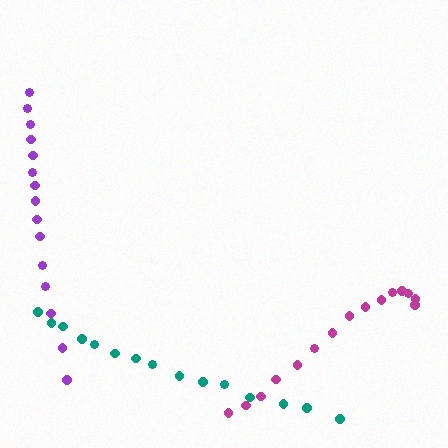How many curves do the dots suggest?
There are 3 distinct paths.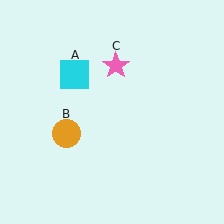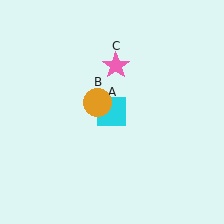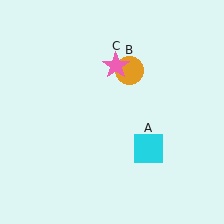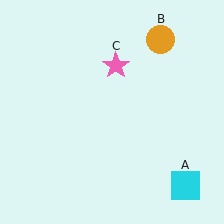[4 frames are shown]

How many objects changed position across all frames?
2 objects changed position: cyan square (object A), orange circle (object B).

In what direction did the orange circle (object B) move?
The orange circle (object B) moved up and to the right.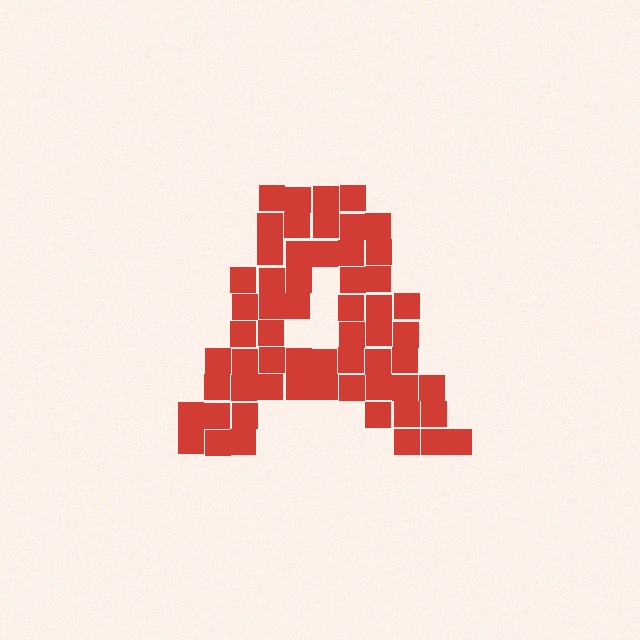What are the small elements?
The small elements are squares.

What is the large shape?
The large shape is the letter A.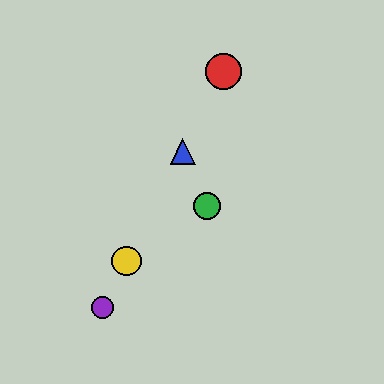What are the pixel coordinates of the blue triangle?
The blue triangle is at (183, 152).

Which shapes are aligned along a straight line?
The red circle, the blue triangle, the yellow circle, the purple circle are aligned along a straight line.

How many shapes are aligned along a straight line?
4 shapes (the red circle, the blue triangle, the yellow circle, the purple circle) are aligned along a straight line.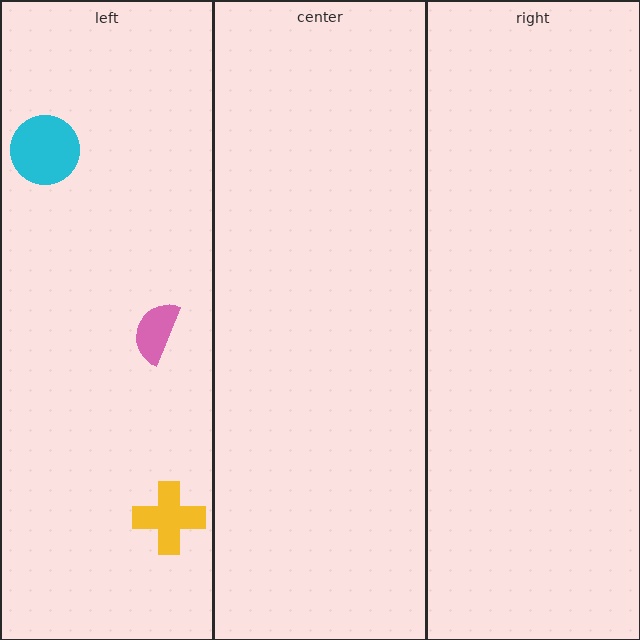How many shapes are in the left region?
3.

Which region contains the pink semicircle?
The left region.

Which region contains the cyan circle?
The left region.